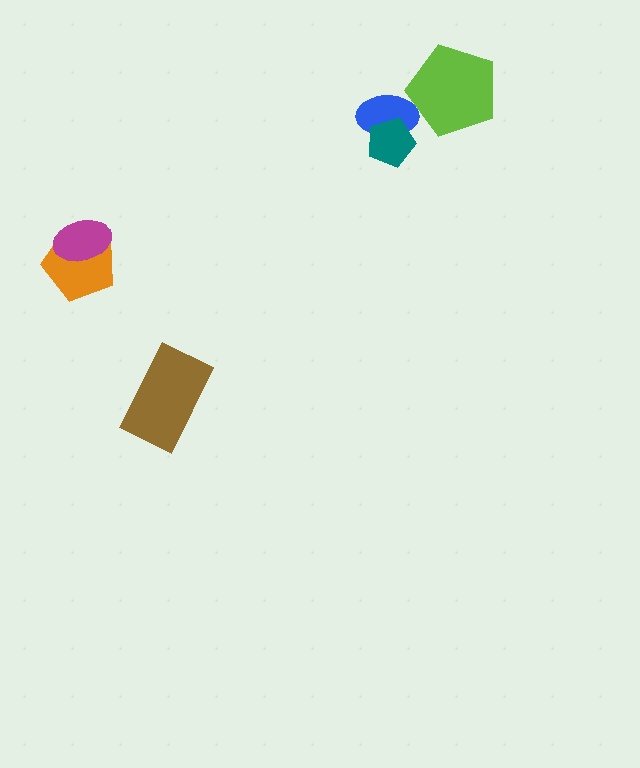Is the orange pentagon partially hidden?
Yes, it is partially covered by another shape.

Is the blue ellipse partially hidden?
Yes, it is partially covered by another shape.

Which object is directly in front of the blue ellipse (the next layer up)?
The lime pentagon is directly in front of the blue ellipse.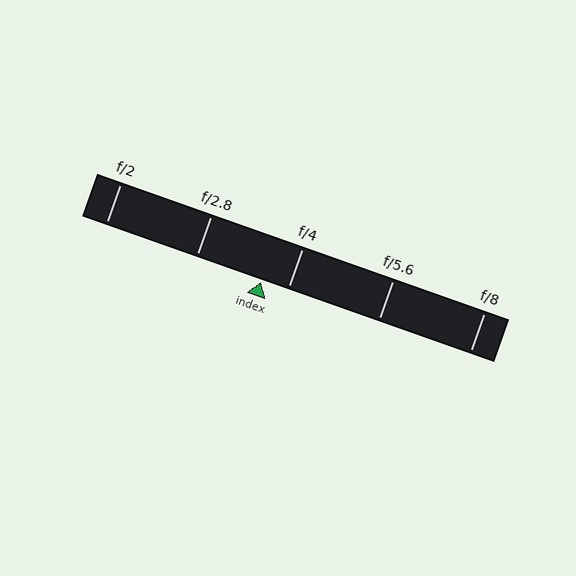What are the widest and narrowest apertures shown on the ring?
The widest aperture shown is f/2 and the narrowest is f/8.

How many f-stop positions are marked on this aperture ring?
There are 5 f-stop positions marked.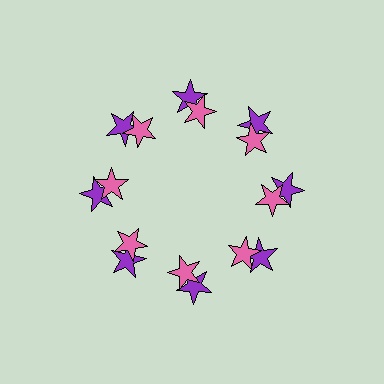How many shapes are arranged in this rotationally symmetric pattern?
There are 16 shapes, arranged in 8 groups of 2.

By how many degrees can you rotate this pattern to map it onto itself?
The pattern maps onto itself every 45 degrees of rotation.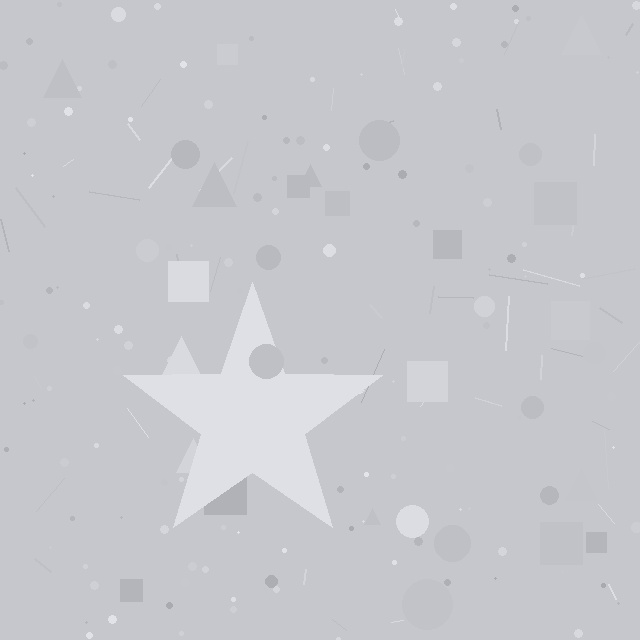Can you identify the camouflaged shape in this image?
The camouflaged shape is a star.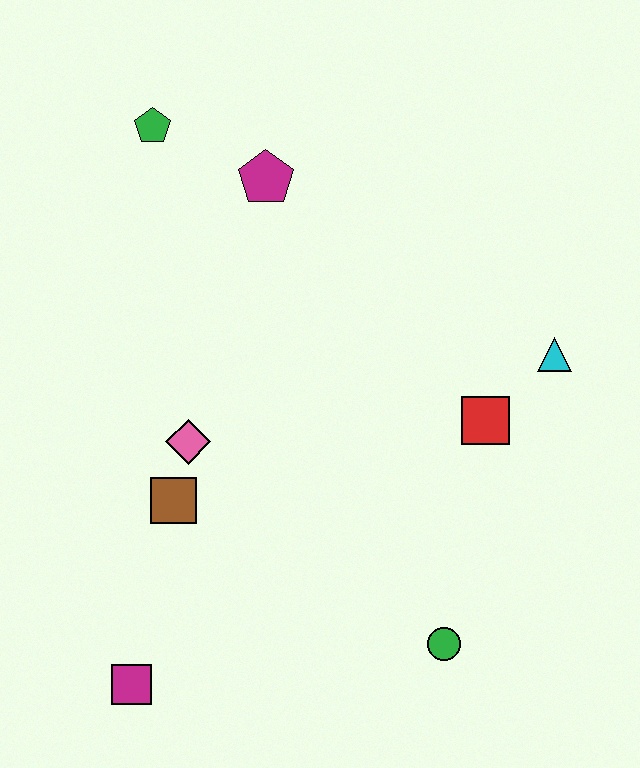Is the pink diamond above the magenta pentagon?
No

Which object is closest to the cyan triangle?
The red square is closest to the cyan triangle.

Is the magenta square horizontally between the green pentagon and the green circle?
No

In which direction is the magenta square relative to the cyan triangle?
The magenta square is to the left of the cyan triangle.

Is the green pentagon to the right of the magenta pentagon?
No